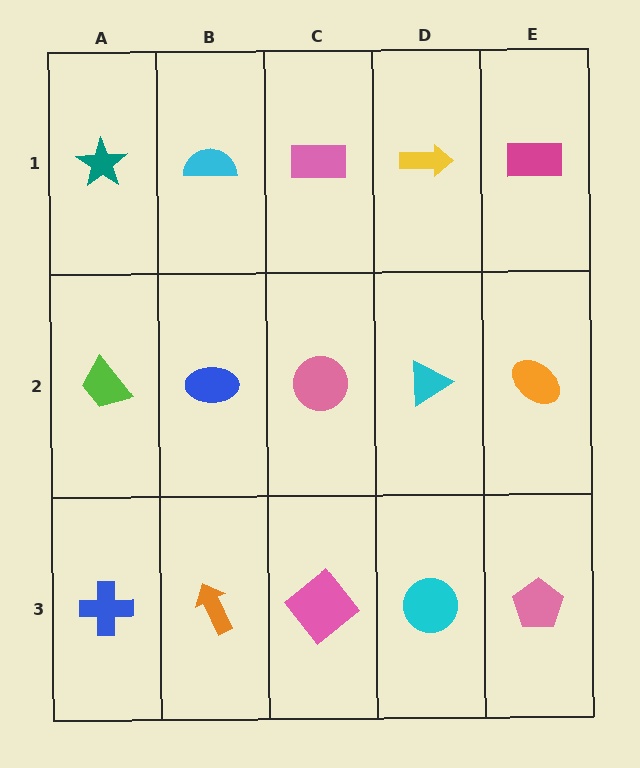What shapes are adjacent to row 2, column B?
A cyan semicircle (row 1, column B), an orange arrow (row 3, column B), a lime trapezoid (row 2, column A), a pink circle (row 2, column C).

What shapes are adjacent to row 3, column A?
A lime trapezoid (row 2, column A), an orange arrow (row 3, column B).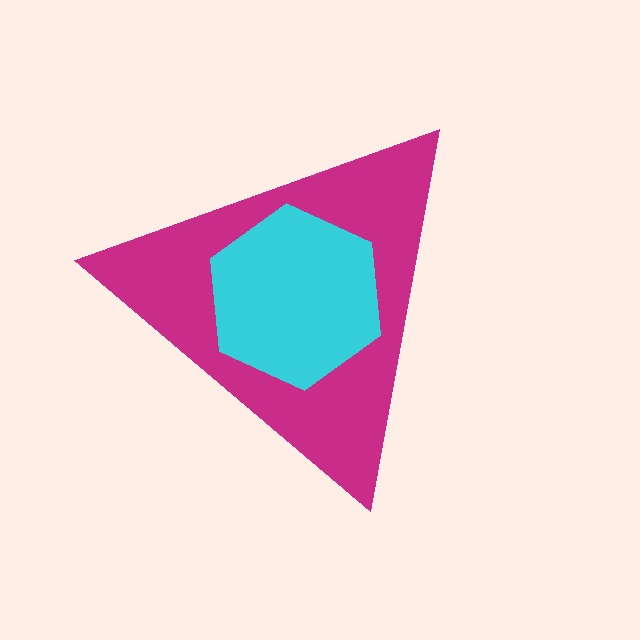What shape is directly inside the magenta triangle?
The cyan hexagon.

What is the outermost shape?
The magenta triangle.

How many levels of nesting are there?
2.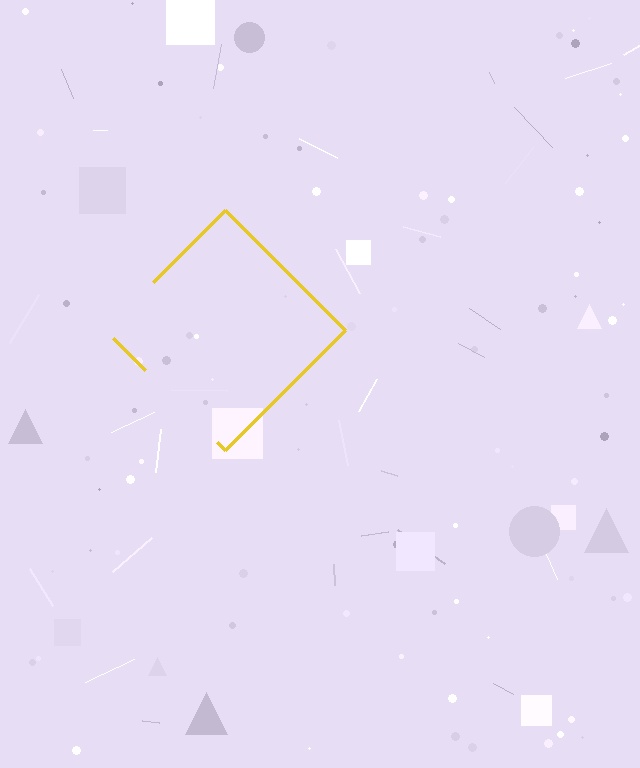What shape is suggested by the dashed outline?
The dashed outline suggests a diamond.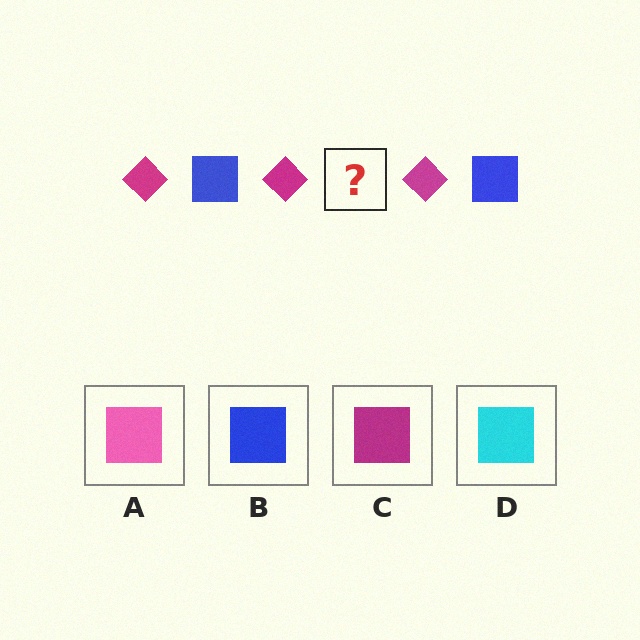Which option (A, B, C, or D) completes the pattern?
B.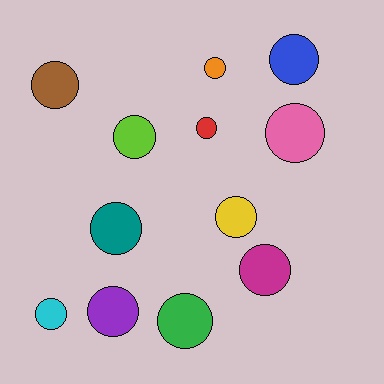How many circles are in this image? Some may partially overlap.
There are 12 circles.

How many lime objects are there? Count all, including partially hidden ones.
There is 1 lime object.